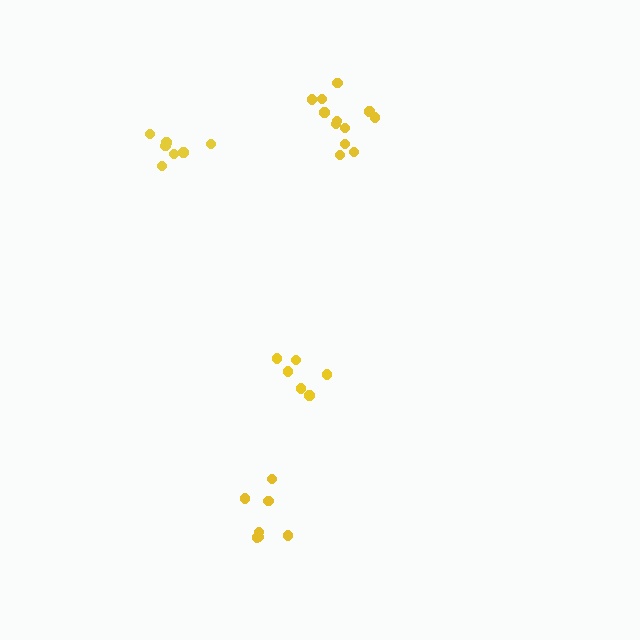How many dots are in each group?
Group 1: 7 dots, Group 2: 12 dots, Group 3: 7 dots, Group 4: 6 dots (32 total).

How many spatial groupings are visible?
There are 4 spatial groupings.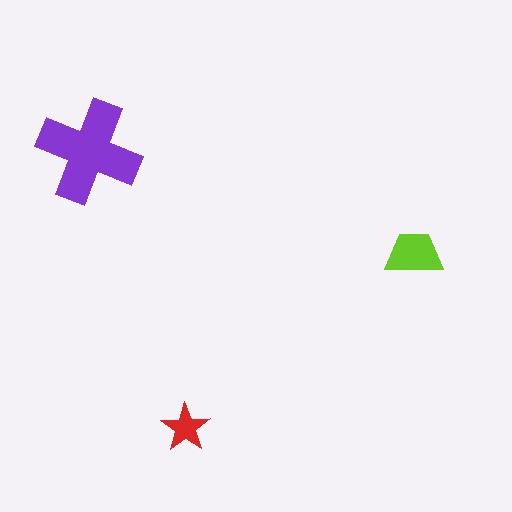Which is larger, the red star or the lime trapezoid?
The lime trapezoid.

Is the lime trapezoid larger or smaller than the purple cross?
Smaller.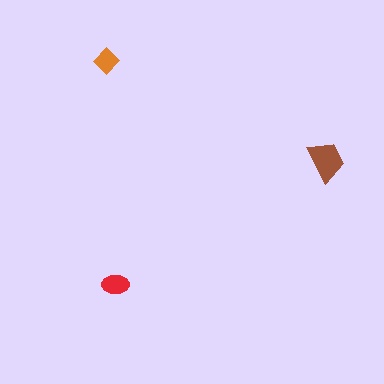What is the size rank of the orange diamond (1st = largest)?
3rd.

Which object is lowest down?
The red ellipse is bottommost.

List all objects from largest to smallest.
The brown trapezoid, the red ellipse, the orange diamond.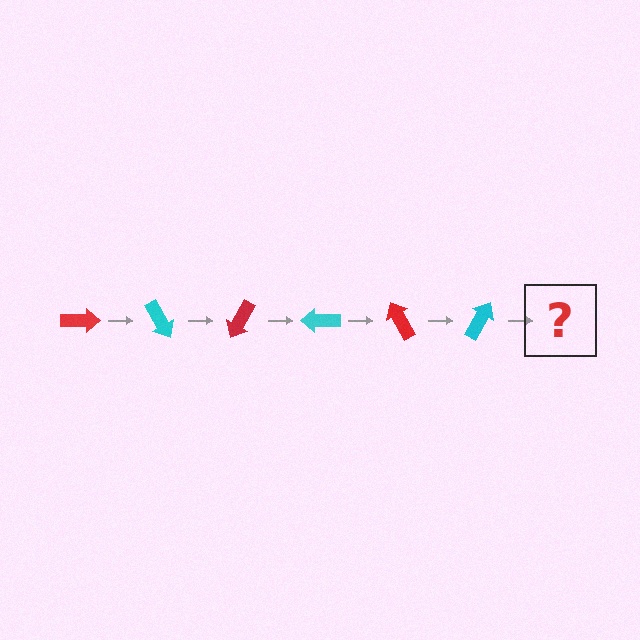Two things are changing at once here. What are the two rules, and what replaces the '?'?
The two rules are that it rotates 60 degrees each step and the color cycles through red and cyan. The '?' should be a red arrow, rotated 360 degrees from the start.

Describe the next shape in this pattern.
It should be a red arrow, rotated 360 degrees from the start.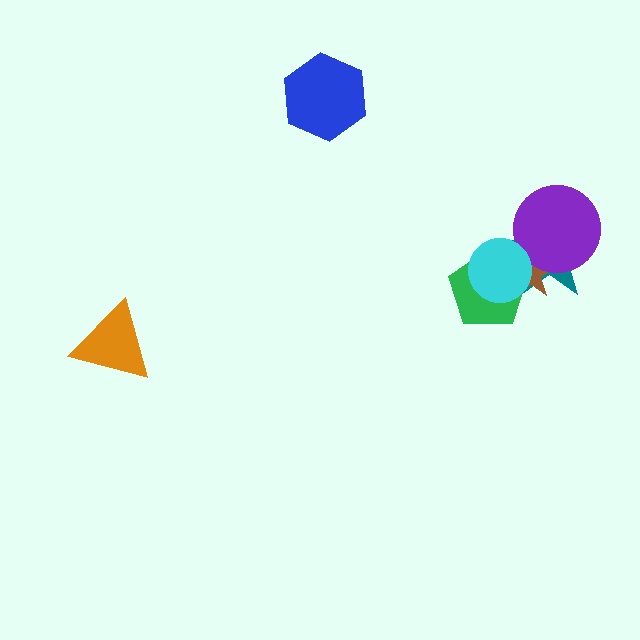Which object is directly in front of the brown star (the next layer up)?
The green pentagon is directly in front of the brown star.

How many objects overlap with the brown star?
4 objects overlap with the brown star.